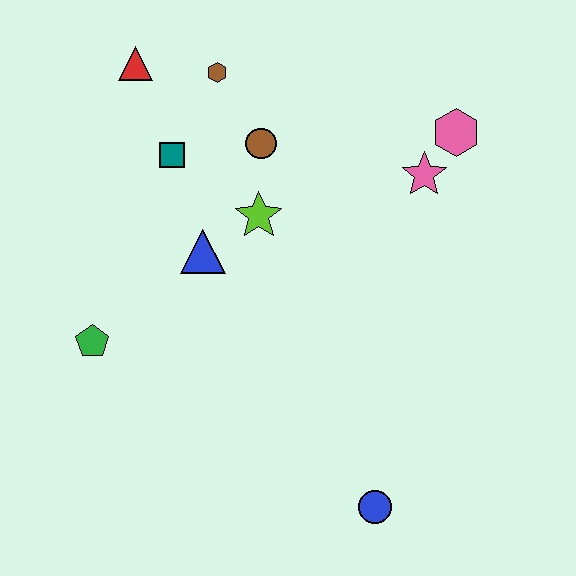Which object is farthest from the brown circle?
The blue circle is farthest from the brown circle.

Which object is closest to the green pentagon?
The blue triangle is closest to the green pentagon.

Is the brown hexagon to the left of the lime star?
Yes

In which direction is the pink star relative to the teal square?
The pink star is to the right of the teal square.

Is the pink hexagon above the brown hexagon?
No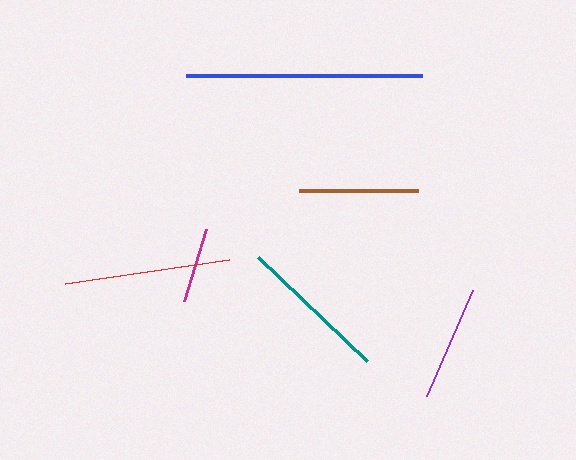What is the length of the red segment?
The red segment is approximately 166 pixels long.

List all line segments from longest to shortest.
From longest to shortest: blue, red, teal, brown, purple, magenta.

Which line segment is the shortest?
The magenta line is the shortest at approximately 76 pixels.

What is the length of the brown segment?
The brown segment is approximately 119 pixels long.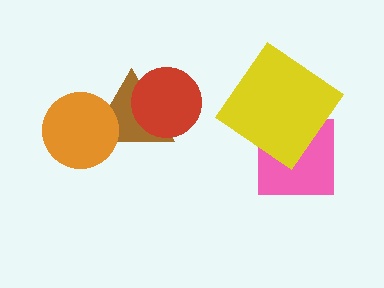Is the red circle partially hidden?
No, no other shape covers it.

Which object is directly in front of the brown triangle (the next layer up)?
The red circle is directly in front of the brown triangle.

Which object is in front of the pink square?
The yellow diamond is in front of the pink square.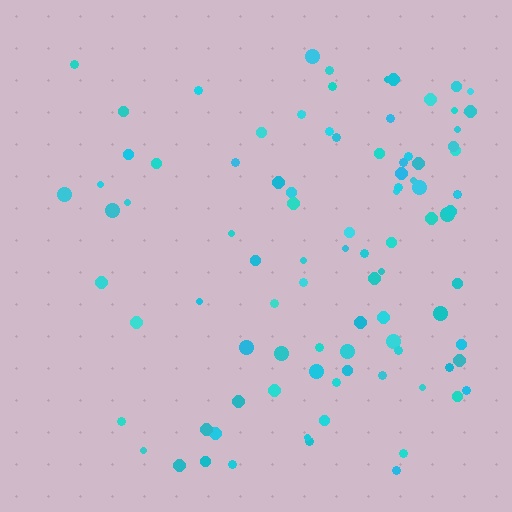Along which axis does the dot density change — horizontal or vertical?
Horizontal.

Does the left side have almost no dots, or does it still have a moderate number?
Still a moderate number, just noticeably fewer than the right.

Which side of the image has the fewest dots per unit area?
The left.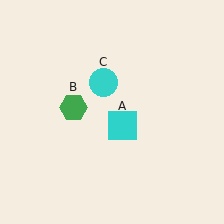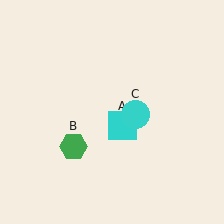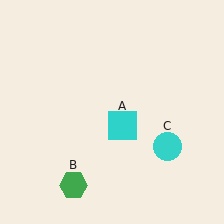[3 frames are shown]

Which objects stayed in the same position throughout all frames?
Cyan square (object A) remained stationary.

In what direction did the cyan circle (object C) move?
The cyan circle (object C) moved down and to the right.